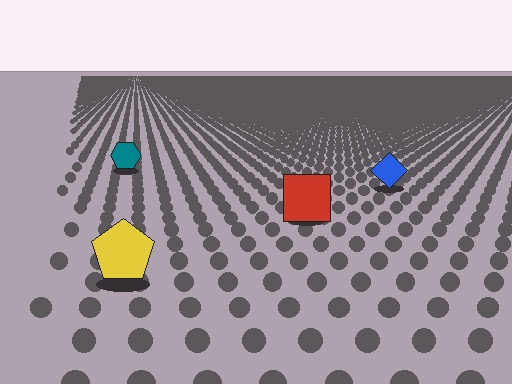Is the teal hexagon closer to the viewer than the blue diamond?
No. The blue diamond is closer — you can tell from the texture gradient: the ground texture is coarser near it.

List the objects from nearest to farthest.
From nearest to farthest: the yellow pentagon, the red square, the blue diamond, the teal hexagon.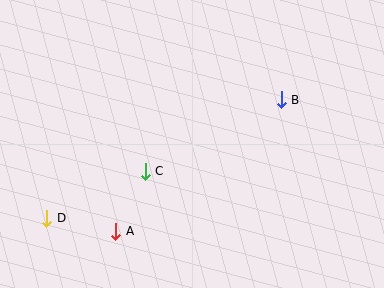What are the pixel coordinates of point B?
Point B is at (281, 100).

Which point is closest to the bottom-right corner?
Point B is closest to the bottom-right corner.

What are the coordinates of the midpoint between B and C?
The midpoint between B and C is at (213, 136).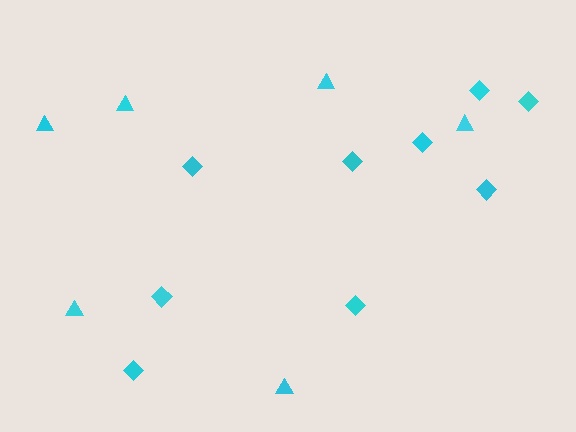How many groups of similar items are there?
There are 2 groups: one group of triangles (6) and one group of diamonds (9).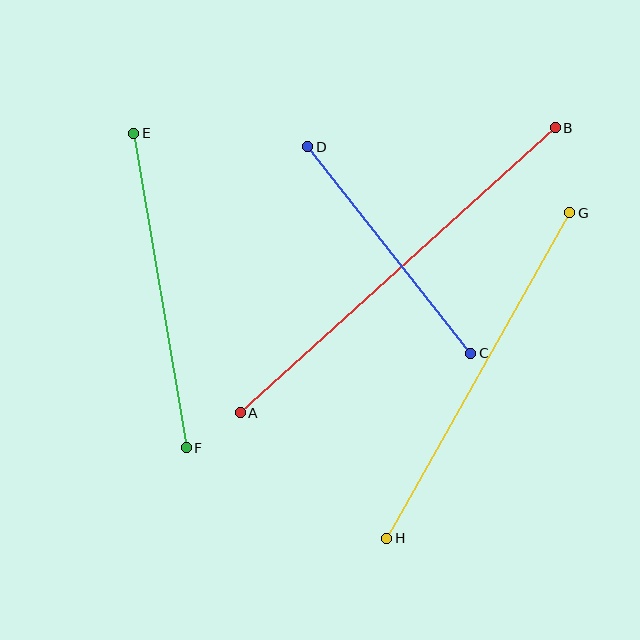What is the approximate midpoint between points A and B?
The midpoint is at approximately (398, 270) pixels.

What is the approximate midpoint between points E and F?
The midpoint is at approximately (160, 290) pixels.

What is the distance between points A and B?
The distance is approximately 425 pixels.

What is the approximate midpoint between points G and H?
The midpoint is at approximately (478, 375) pixels.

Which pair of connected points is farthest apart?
Points A and B are farthest apart.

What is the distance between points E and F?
The distance is approximately 319 pixels.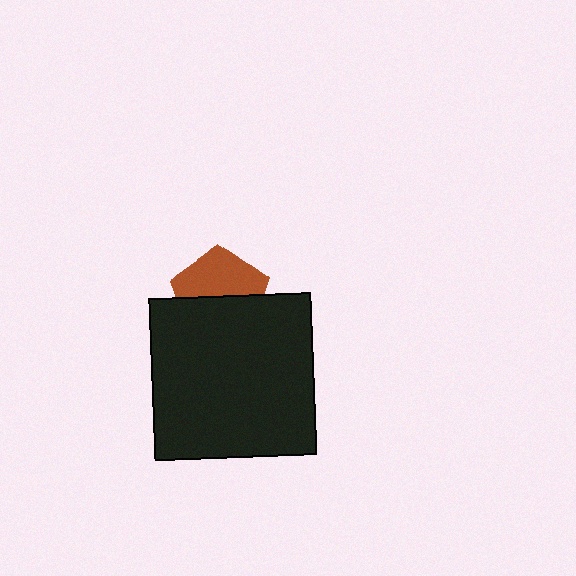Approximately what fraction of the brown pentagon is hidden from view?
Roughly 48% of the brown pentagon is hidden behind the black square.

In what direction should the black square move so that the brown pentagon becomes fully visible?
The black square should move down. That is the shortest direction to clear the overlap and leave the brown pentagon fully visible.